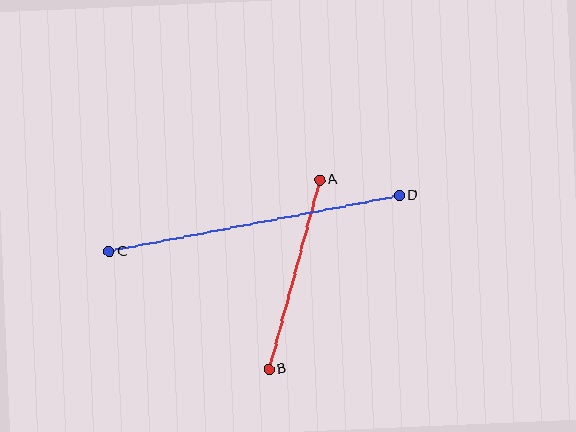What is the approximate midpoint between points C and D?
The midpoint is at approximately (254, 223) pixels.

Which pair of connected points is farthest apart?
Points C and D are farthest apart.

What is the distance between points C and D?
The distance is approximately 296 pixels.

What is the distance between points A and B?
The distance is approximately 196 pixels.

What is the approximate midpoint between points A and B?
The midpoint is at approximately (294, 274) pixels.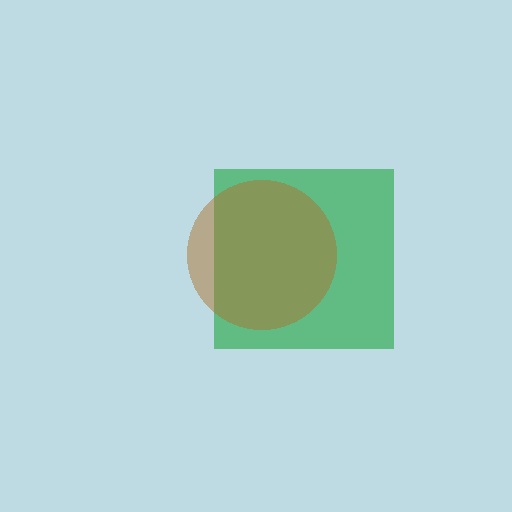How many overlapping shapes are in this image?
There are 2 overlapping shapes in the image.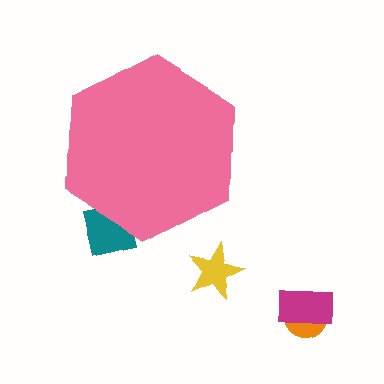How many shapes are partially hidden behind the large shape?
1 shape is partially hidden.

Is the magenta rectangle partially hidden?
No, the magenta rectangle is fully visible.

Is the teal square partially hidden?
Yes, the teal square is partially hidden behind the pink hexagon.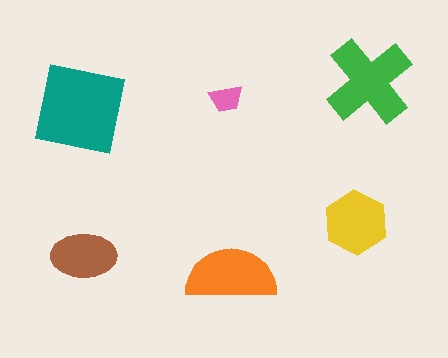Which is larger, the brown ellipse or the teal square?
The teal square.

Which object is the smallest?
The pink trapezoid.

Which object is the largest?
The teal square.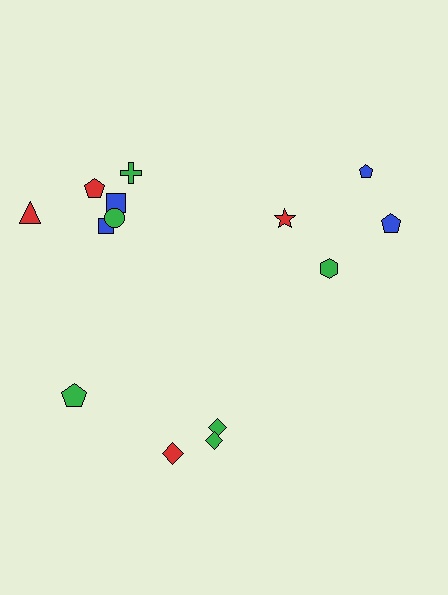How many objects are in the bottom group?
There are 4 objects.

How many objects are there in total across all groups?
There are 14 objects.